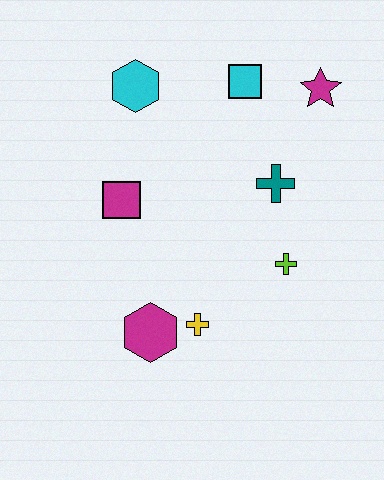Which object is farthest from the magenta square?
The magenta star is farthest from the magenta square.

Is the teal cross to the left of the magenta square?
No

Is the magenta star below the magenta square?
No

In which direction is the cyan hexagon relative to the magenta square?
The cyan hexagon is above the magenta square.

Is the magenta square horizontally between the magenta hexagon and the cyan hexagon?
No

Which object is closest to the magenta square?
The cyan hexagon is closest to the magenta square.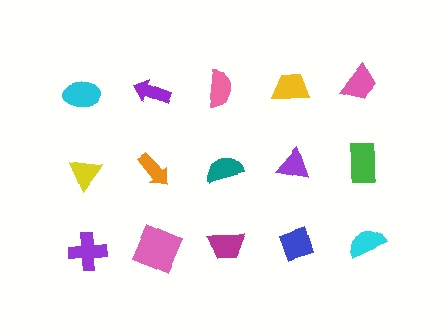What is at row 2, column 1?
A yellow triangle.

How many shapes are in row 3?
5 shapes.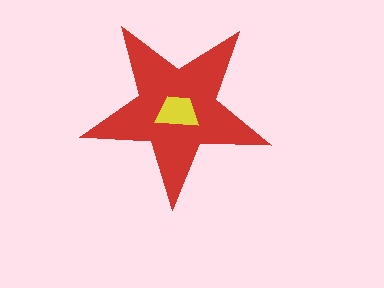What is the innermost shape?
The yellow trapezoid.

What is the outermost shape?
The red star.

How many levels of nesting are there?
2.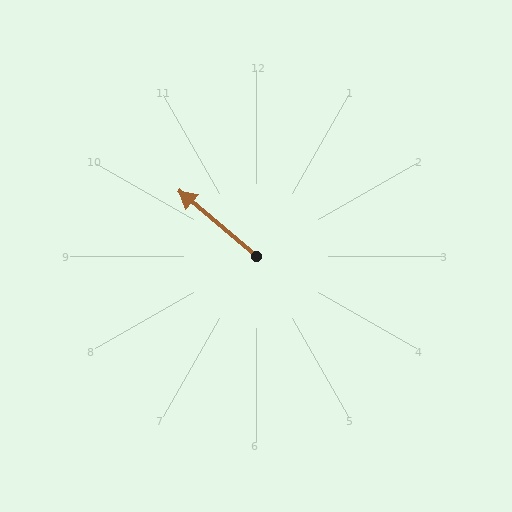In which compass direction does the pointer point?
Northwest.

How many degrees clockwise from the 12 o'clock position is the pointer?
Approximately 310 degrees.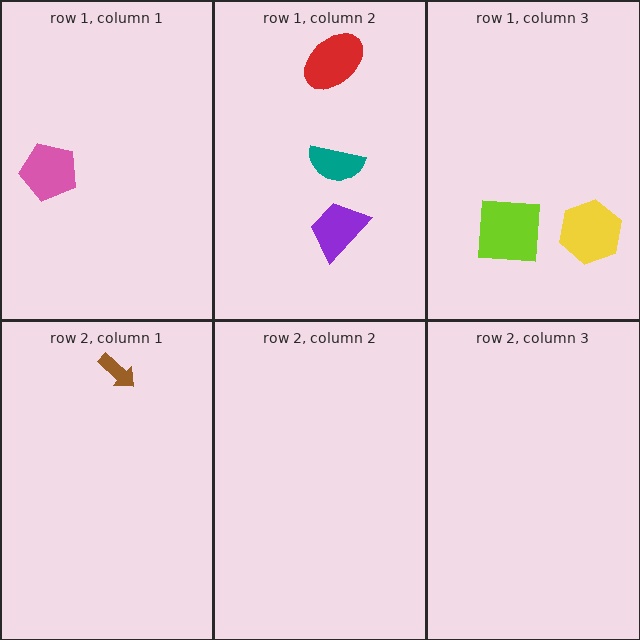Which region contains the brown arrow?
The row 2, column 1 region.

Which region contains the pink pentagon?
The row 1, column 1 region.